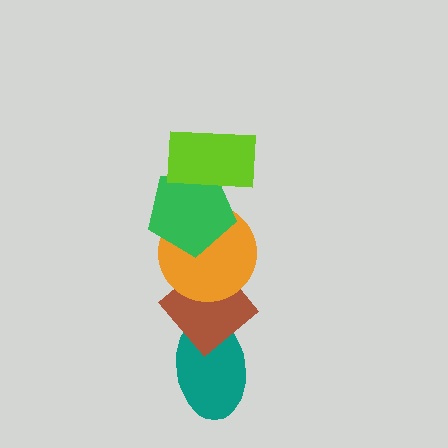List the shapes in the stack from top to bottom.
From top to bottom: the lime rectangle, the green pentagon, the orange circle, the brown diamond, the teal ellipse.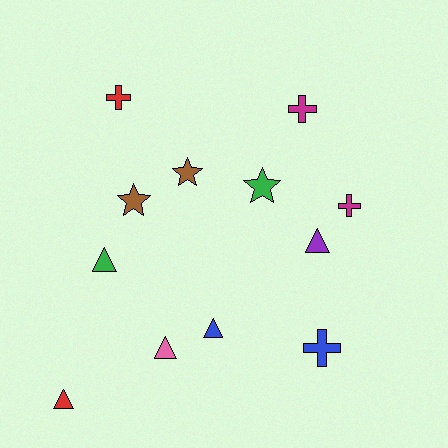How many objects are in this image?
There are 12 objects.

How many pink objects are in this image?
There is 1 pink object.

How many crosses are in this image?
There are 4 crosses.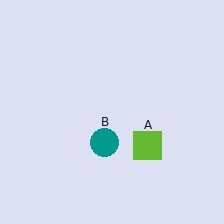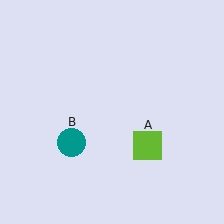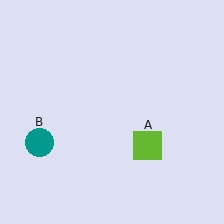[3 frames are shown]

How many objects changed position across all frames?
1 object changed position: teal circle (object B).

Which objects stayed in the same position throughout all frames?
Lime square (object A) remained stationary.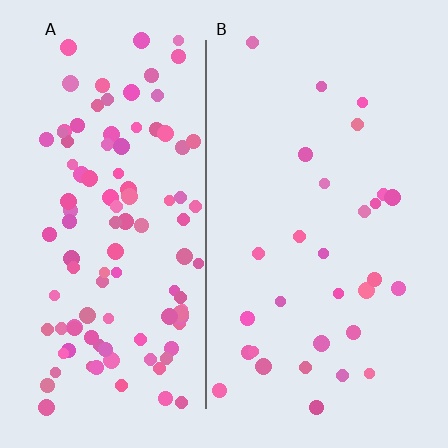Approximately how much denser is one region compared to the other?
Approximately 3.6× — region A over region B.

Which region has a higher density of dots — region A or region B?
A (the left).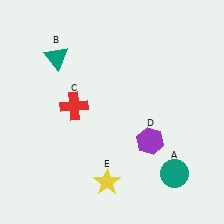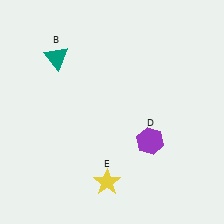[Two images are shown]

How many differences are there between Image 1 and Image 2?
There are 2 differences between the two images.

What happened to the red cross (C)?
The red cross (C) was removed in Image 2. It was in the top-left area of Image 1.